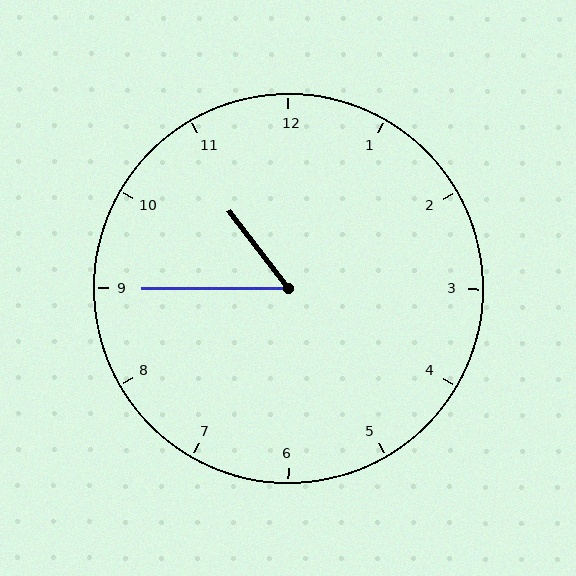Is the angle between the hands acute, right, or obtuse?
It is acute.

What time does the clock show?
10:45.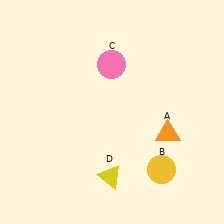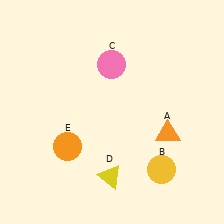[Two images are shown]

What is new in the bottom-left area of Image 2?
An orange circle (E) was added in the bottom-left area of Image 2.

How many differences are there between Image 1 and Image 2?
There is 1 difference between the two images.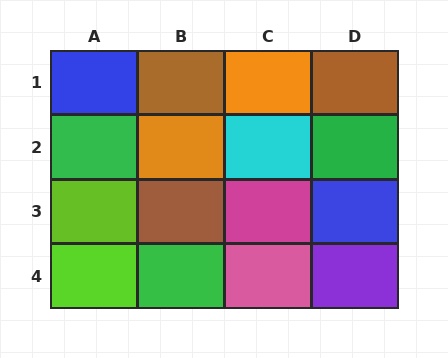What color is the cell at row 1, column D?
Brown.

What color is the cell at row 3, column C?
Magenta.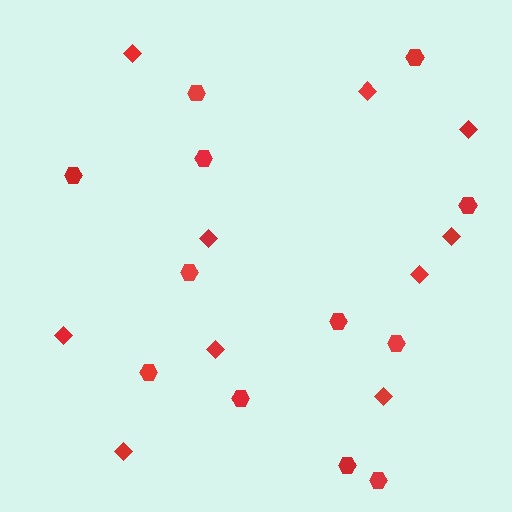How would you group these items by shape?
There are 2 groups: one group of diamonds (10) and one group of hexagons (12).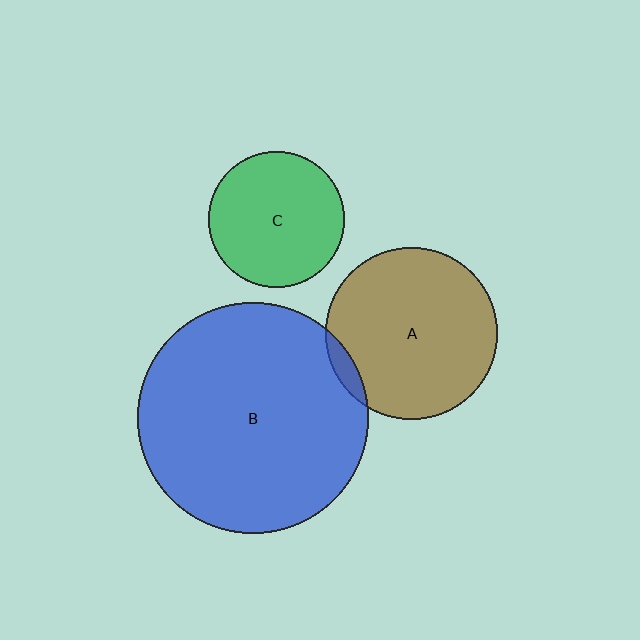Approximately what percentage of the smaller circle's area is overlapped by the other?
Approximately 5%.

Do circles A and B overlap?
Yes.